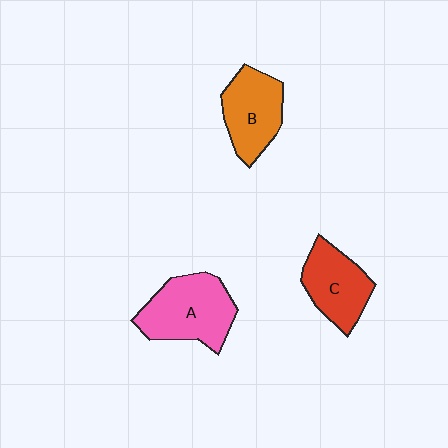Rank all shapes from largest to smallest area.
From largest to smallest: A (pink), B (orange), C (red).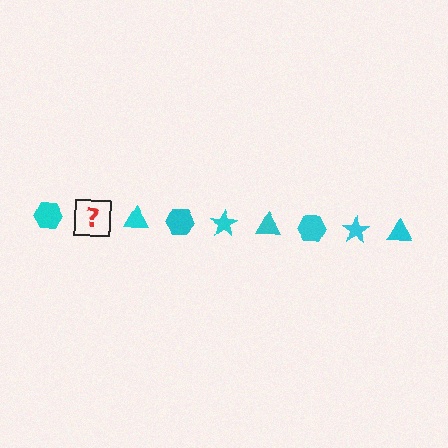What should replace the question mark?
The question mark should be replaced with a cyan star.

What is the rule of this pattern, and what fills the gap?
The rule is that the pattern cycles through hexagon, star, triangle shapes in cyan. The gap should be filled with a cyan star.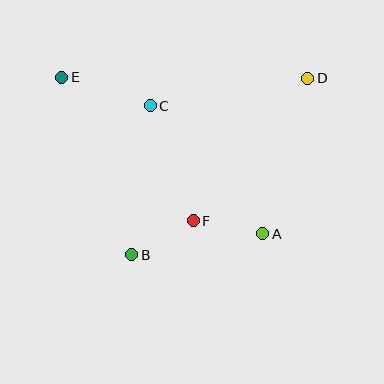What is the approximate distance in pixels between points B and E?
The distance between B and E is approximately 191 pixels.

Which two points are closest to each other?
Points A and F are closest to each other.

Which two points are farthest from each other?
Points A and E are farthest from each other.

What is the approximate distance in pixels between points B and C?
The distance between B and C is approximately 150 pixels.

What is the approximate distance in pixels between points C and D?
The distance between C and D is approximately 160 pixels.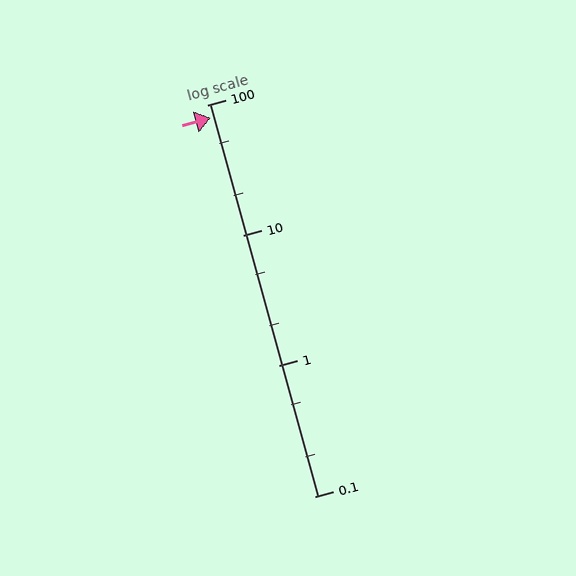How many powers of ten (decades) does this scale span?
The scale spans 3 decades, from 0.1 to 100.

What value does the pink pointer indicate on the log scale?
The pointer indicates approximately 80.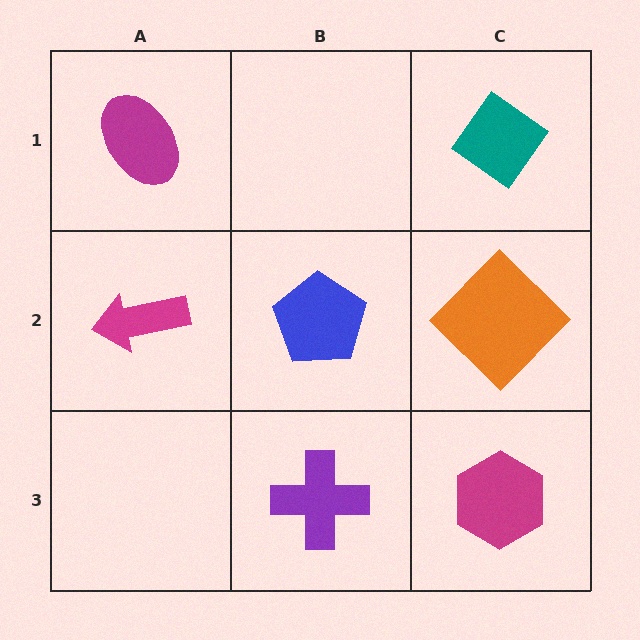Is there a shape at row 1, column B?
No, that cell is empty.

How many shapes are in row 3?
2 shapes.